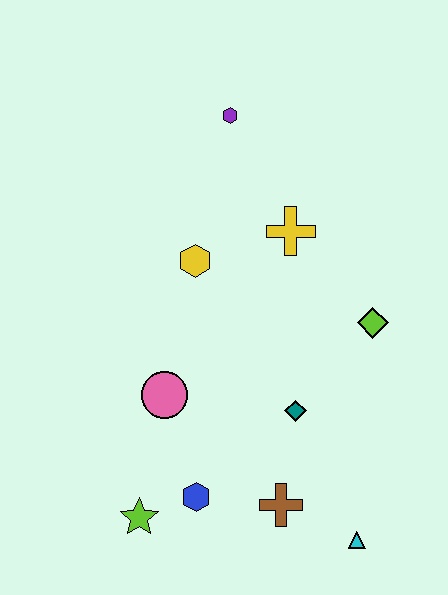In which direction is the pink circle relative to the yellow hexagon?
The pink circle is below the yellow hexagon.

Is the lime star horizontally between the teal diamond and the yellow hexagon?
No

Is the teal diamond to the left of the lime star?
No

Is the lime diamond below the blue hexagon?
No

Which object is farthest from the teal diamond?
The purple hexagon is farthest from the teal diamond.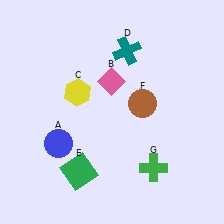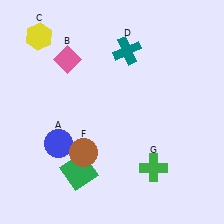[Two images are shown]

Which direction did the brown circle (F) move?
The brown circle (F) moved left.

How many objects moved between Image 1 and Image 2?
3 objects moved between the two images.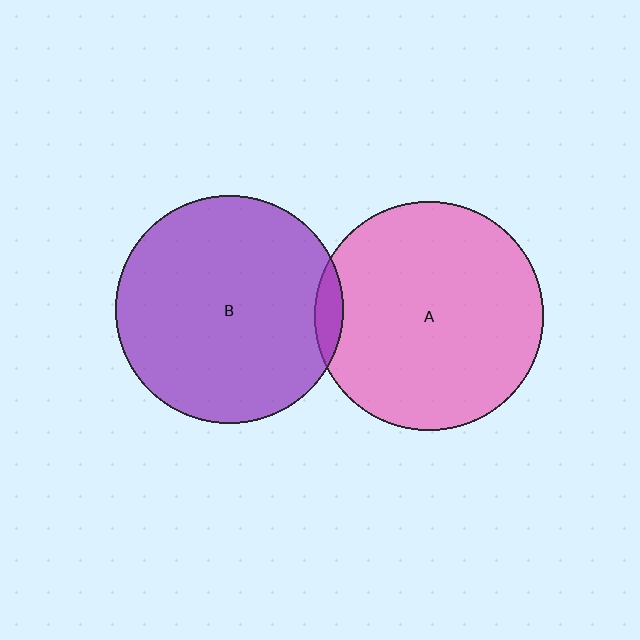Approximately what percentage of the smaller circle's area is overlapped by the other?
Approximately 5%.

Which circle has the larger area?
Circle A (pink).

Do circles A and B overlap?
Yes.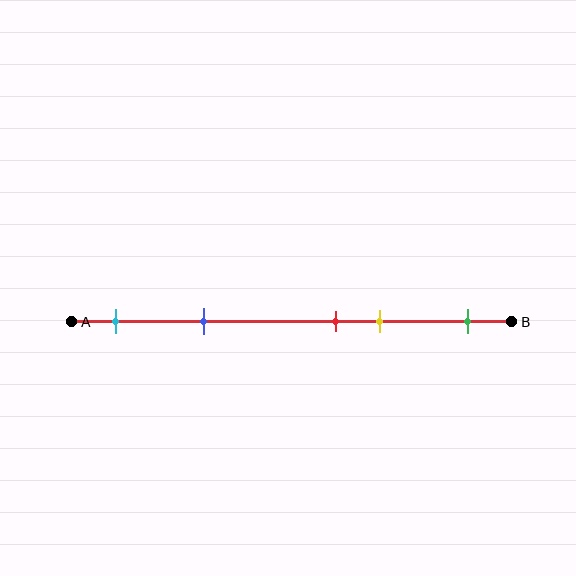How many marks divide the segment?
There are 5 marks dividing the segment.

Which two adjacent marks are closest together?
The red and yellow marks are the closest adjacent pair.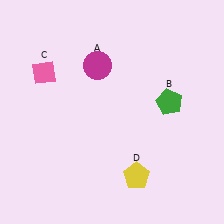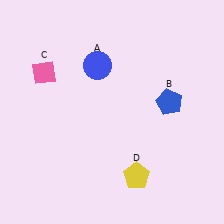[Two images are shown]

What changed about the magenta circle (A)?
In Image 1, A is magenta. In Image 2, it changed to blue.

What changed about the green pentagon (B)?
In Image 1, B is green. In Image 2, it changed to blue.